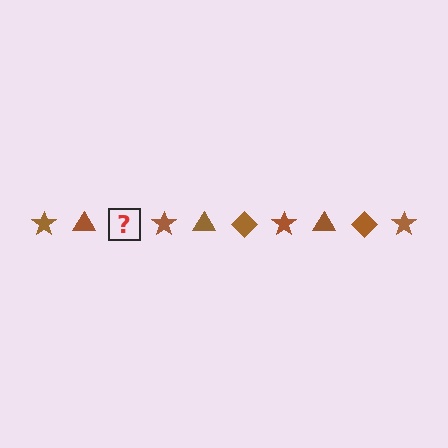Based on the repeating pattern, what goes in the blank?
The blank should be a brown diamond.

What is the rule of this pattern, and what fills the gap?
The rule is that the pattern cycles through star, triangle, diamond shapes in brown. The gap should be filled with a brown diamond.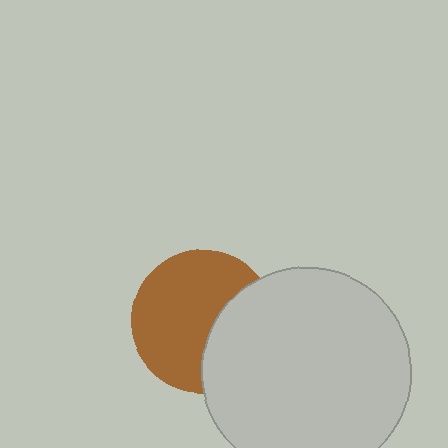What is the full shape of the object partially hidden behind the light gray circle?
The partially hidden object is a brown circle.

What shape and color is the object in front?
The object in front is a light gray circle.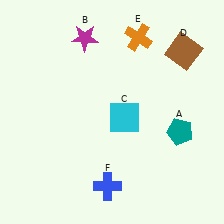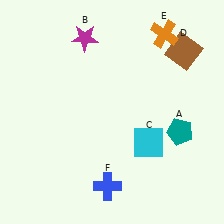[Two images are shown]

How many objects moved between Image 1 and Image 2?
2 objects moved between the two images.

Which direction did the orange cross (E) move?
The orange cross (E) moved right.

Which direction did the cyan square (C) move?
The cyan square (C) moved down.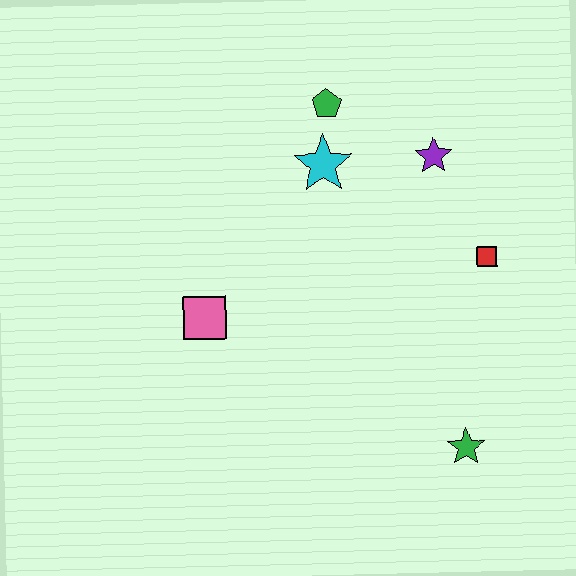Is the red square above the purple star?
No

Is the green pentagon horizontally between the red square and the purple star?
No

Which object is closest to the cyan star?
The green pentagon is closest to the cyan star.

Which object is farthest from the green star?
The green pentagon is farthest from the green star.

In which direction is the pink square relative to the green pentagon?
The pink square is below the green pentagon.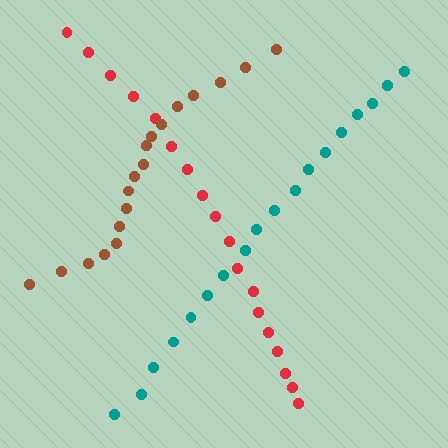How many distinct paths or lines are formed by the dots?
There are 3 distinct paths.